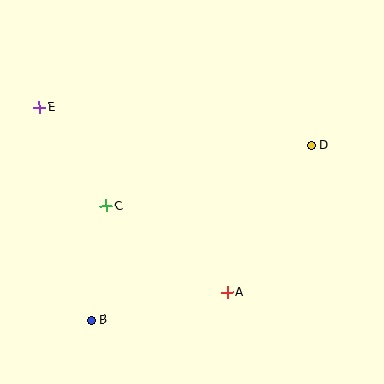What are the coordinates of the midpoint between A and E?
The midpoint between A and E is at (133, 200).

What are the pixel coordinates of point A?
Point A is at (227, 292).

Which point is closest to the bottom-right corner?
Point A is closest to the bottom-right corner.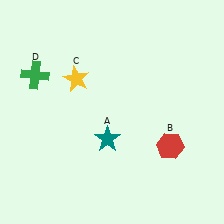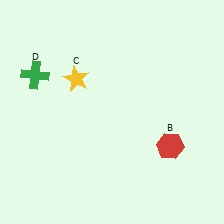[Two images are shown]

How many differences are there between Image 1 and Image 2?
There is 1 difference between the two images.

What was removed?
The teal star (A) was removed in Image 2.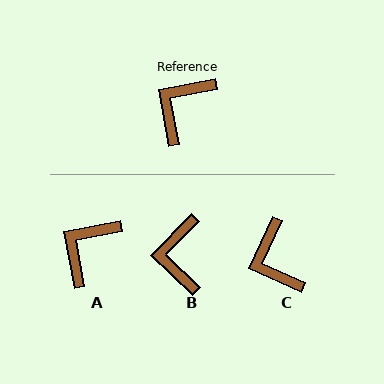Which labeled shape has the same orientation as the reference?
A.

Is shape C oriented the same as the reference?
No, it is off by about 55 degrees.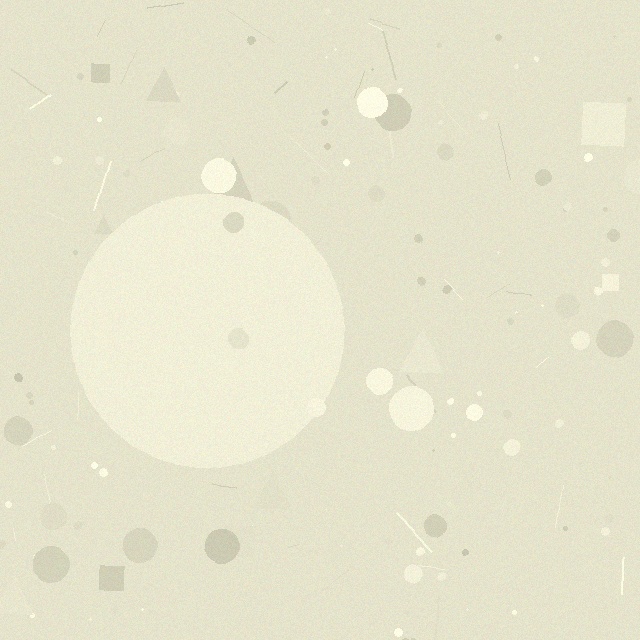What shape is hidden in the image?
A circle is hidden in the image.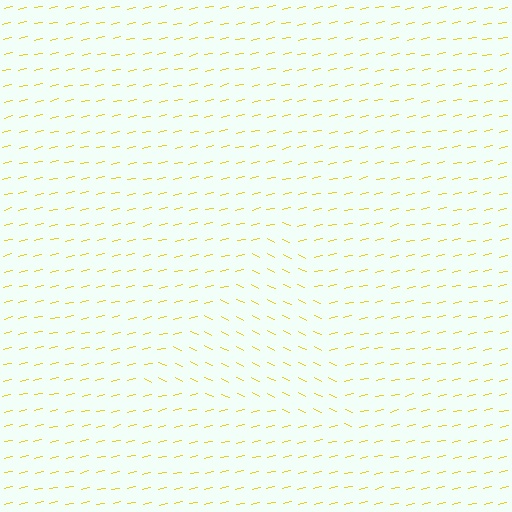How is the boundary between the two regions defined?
The boundary is defined purely by a change in line orientation (approximately 38 degrees difference). All lines are the same color and thickness.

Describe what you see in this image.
The image is filled with small yellow line segments. A triangle region in the image has lines oriented differently from the surrounding lines, creating a visible texture boundary.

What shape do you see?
I see a triangle.